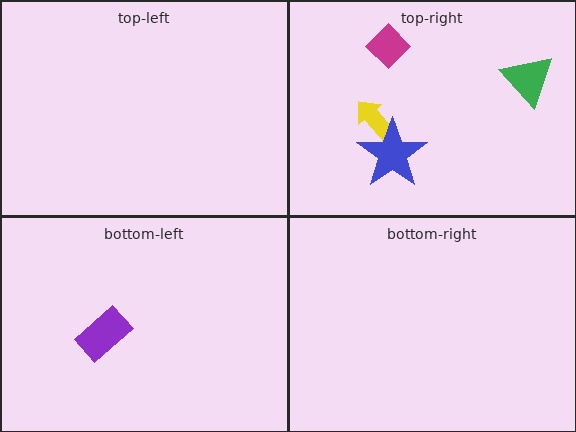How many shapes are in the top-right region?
4.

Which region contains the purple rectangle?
The bottom-left region.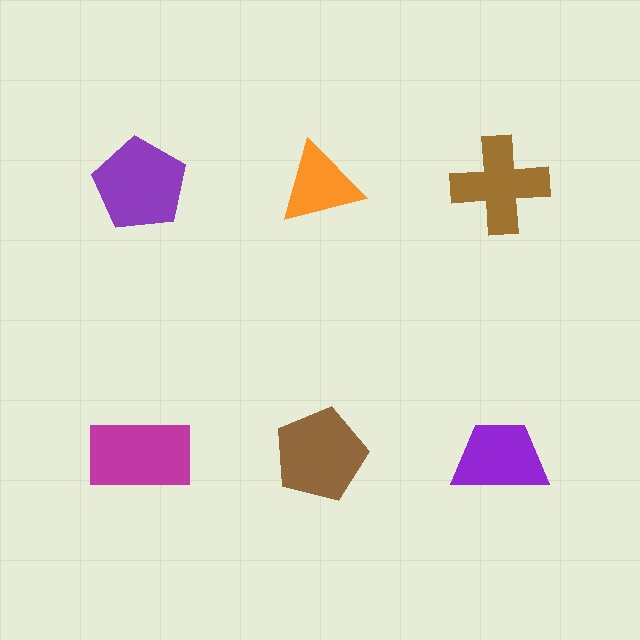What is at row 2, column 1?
A magenta rectangle.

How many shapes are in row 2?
3 shapes.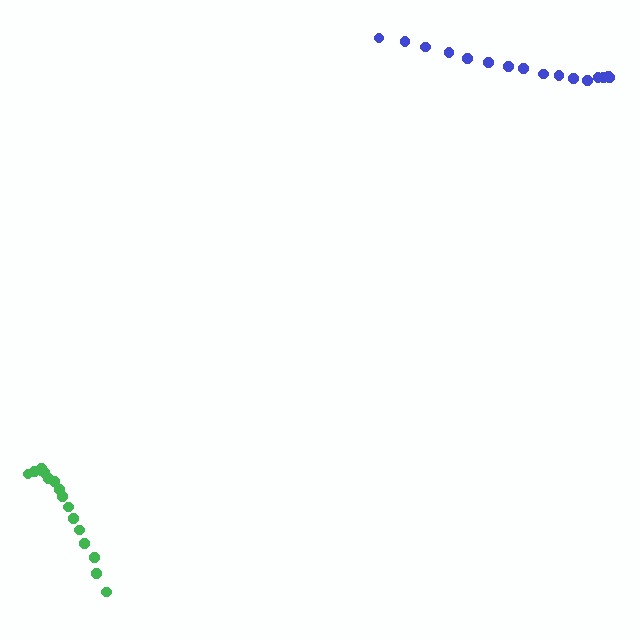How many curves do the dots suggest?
There are 2 distinct paths.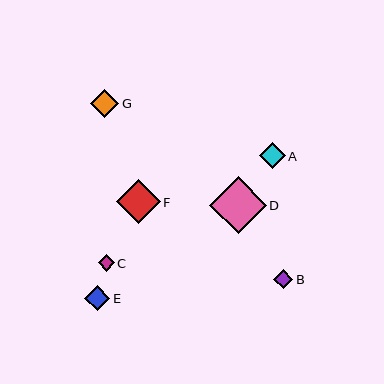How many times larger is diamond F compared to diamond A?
Diamond F is approximately 1.7 times the size of diamond A.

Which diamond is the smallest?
Diamond C is the smallest with a size of approximately 16 pixels.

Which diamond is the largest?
Diamond D is the largest with a size of approximately 57 pixels.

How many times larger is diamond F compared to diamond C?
Diamond F is approximately 2.7 times the size of diamond C.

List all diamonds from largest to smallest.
From largest to smallest: D, F, G, A, E, B, C.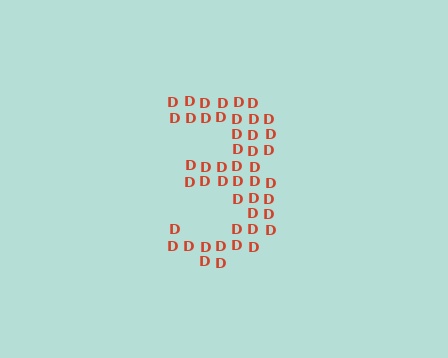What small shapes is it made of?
It is made of small letter D's.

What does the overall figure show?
The overall figure shows the digit 3.